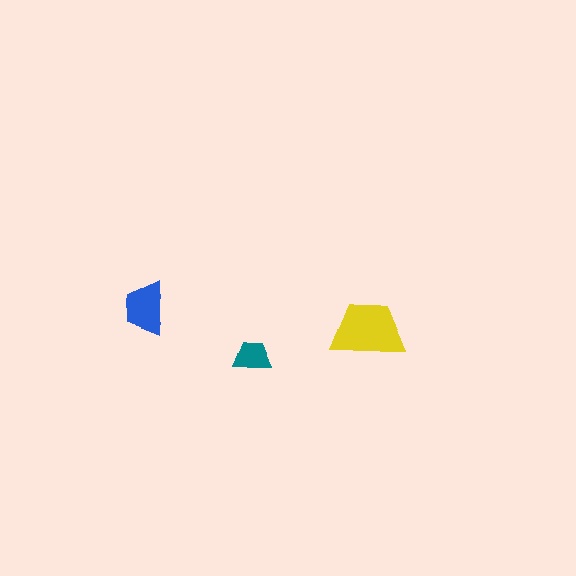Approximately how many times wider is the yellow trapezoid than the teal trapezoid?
About 2 times wider.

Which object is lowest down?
The teal trapezoid is bottommost.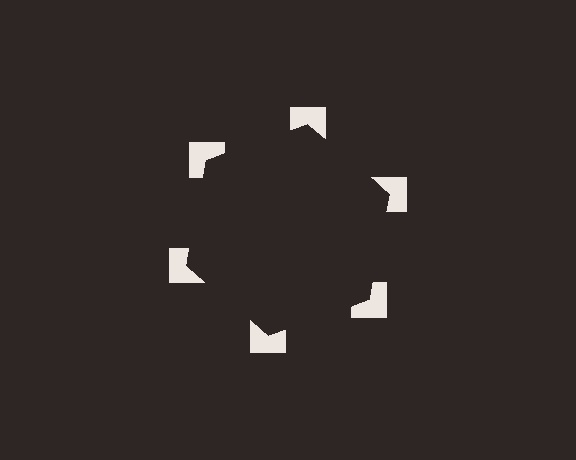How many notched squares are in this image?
There are 6 — one at each vertex of the illusory hexagon.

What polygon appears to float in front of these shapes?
An illusory hexagon — its edges are inferred from the aligned wedge cuts in the notched squares, not physically drawn.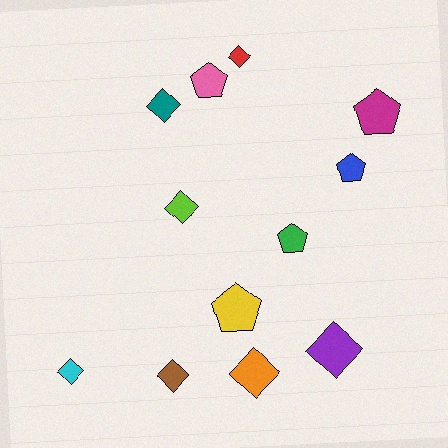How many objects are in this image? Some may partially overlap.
There are 12 objects.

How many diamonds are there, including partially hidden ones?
There are 7 diamonds.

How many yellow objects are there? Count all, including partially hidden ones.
There is 1 yellow object.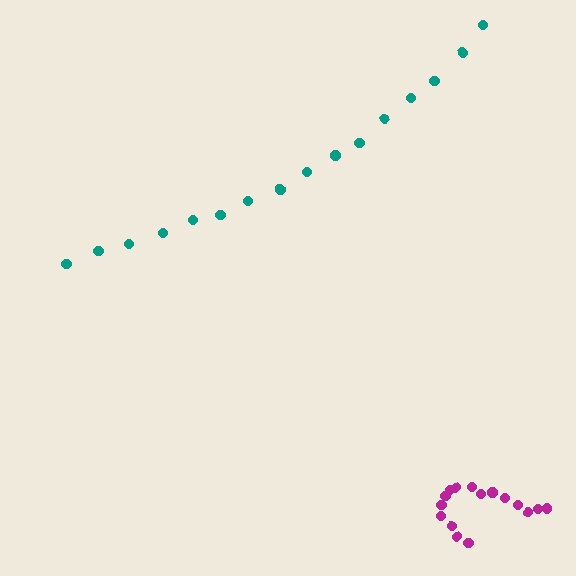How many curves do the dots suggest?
There are 2 distinct paths.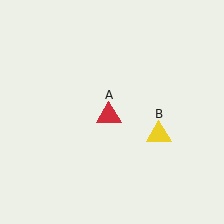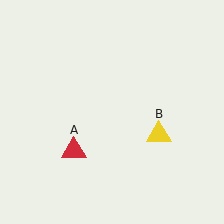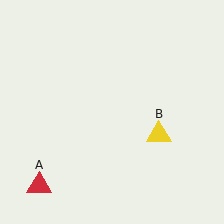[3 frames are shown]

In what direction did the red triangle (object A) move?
The red triangle (object A) moved down and to the left.